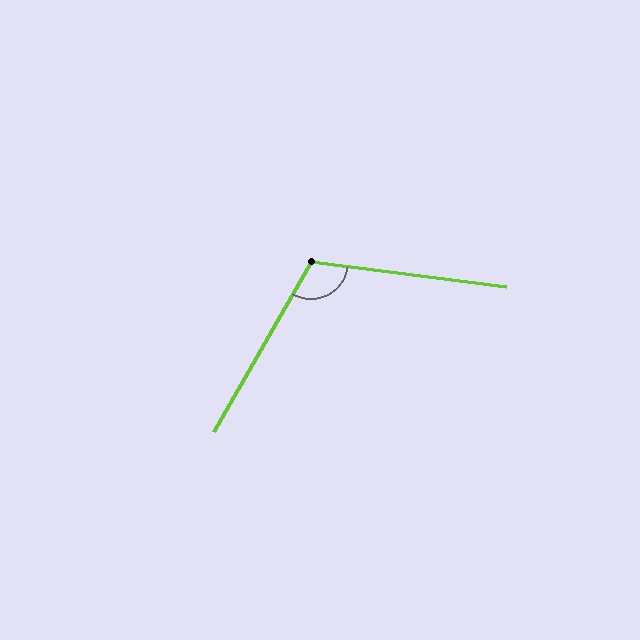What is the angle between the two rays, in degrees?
Approximately 113 degrees.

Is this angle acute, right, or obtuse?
It is obtuse.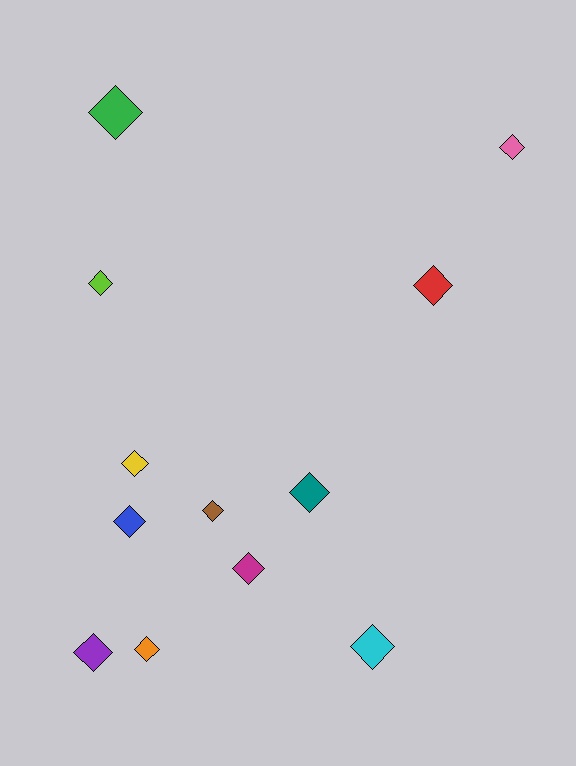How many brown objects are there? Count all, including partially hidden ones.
There is 1 brown object.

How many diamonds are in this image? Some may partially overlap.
There are 12 diamonds.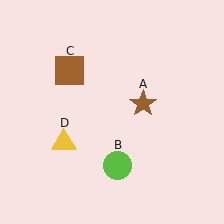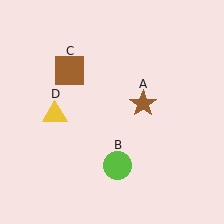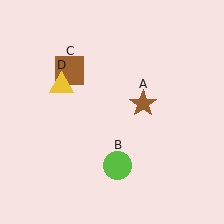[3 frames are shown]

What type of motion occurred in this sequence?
The yellow triangle (object D) rotated clockwise around the center of the scene.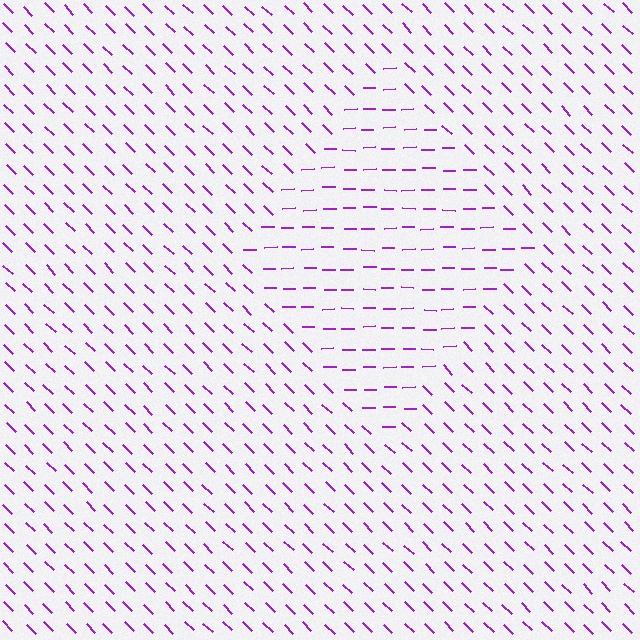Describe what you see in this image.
The image is filled with small purple line segments. A diamond region in the image has lines oriented differently from the surrounding lines, creating a visible texture boundary.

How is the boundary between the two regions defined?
The boundary is defined purely by a change in line orientation (approximately 45 degrees difference). All lines are the same color and thickness.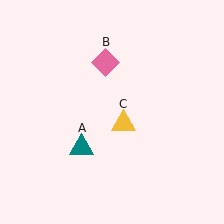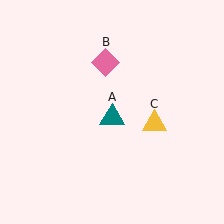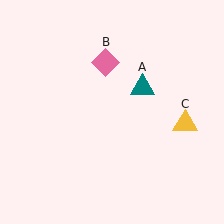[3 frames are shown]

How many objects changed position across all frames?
2 objects changed position: teal triangle (object A), yellow triangle (object C).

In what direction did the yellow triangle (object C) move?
The yellow triangle (object C) moved right.